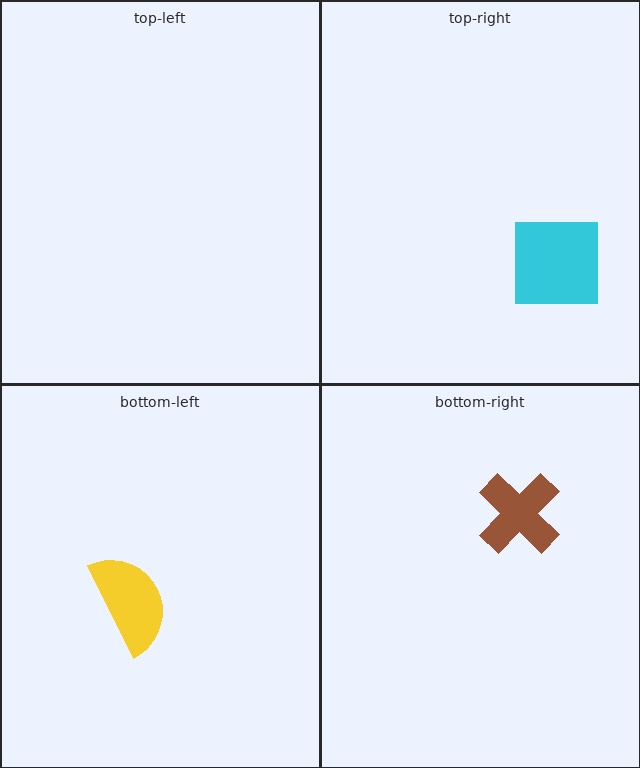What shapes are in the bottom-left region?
The yellow semicircle.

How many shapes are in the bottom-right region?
1.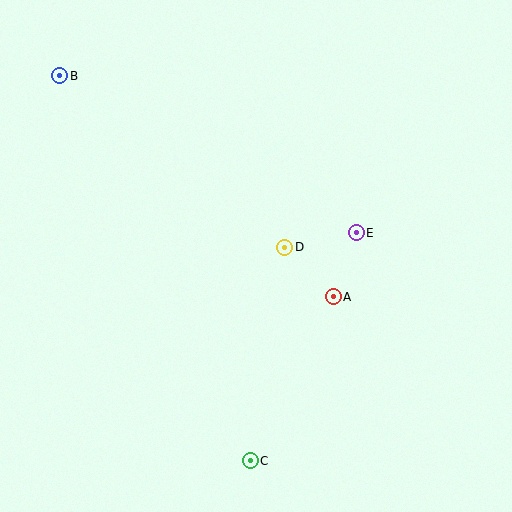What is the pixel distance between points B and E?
The distance between B and E is 335 pixels.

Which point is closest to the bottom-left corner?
Point C is closest to the bottom-left corner.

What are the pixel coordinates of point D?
Point D is at (285, 247).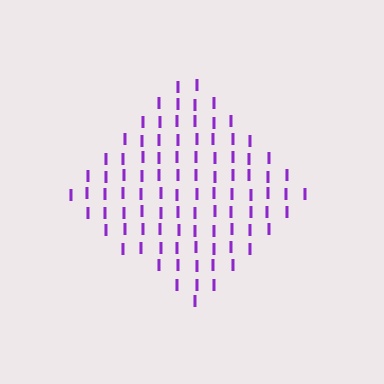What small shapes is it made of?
It is made of small letter I's.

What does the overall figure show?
The overall figure shows a diamond.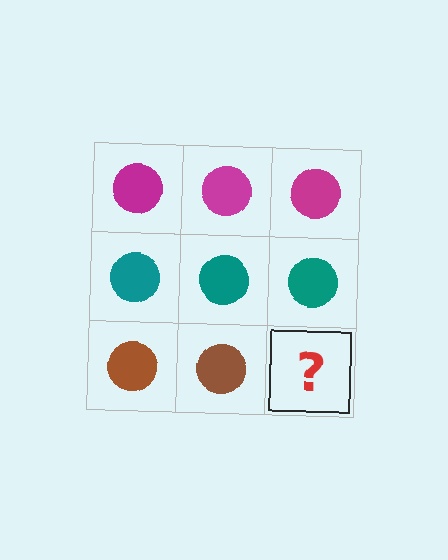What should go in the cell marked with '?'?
The missing cell should contain a brown circle.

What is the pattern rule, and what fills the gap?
The rule is that each row has a consistent color. The gap should be filled with a brown circle.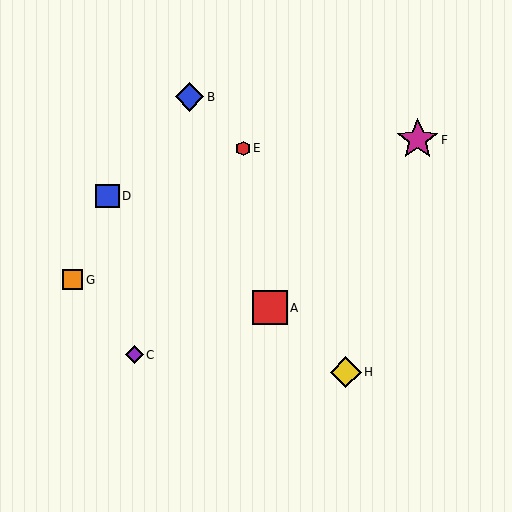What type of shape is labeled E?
Shape E is a red hexagon.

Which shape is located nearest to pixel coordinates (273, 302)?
The red square (labeled A) at (270, 308) is nearest to that location.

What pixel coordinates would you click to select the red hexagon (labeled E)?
Click at (243, 148) to select the red hexagon E.